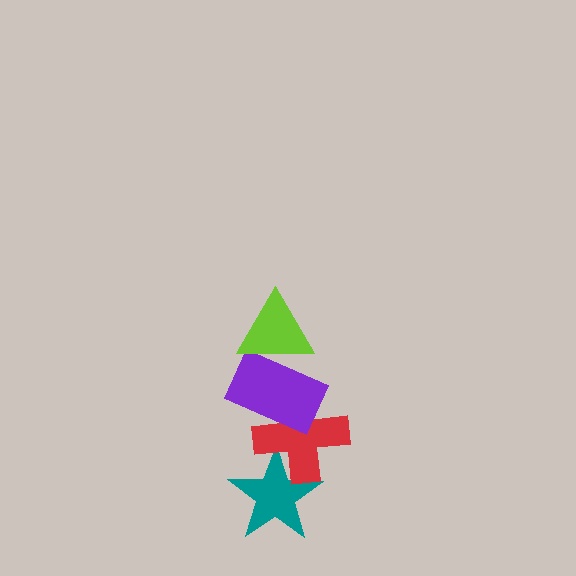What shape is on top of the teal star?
The red cross is on top of the teal star.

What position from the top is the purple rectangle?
The purple rectangle is 2nd from the top.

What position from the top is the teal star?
The teal star is 4th from the top.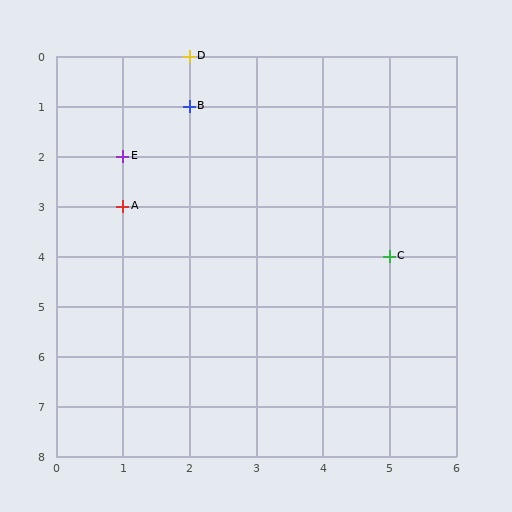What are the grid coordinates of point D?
Point D is at grid coordinates (2, 0).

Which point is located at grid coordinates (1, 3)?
Point A is at (1, 3).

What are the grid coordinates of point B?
Point B is at grid coordinates (2, 1).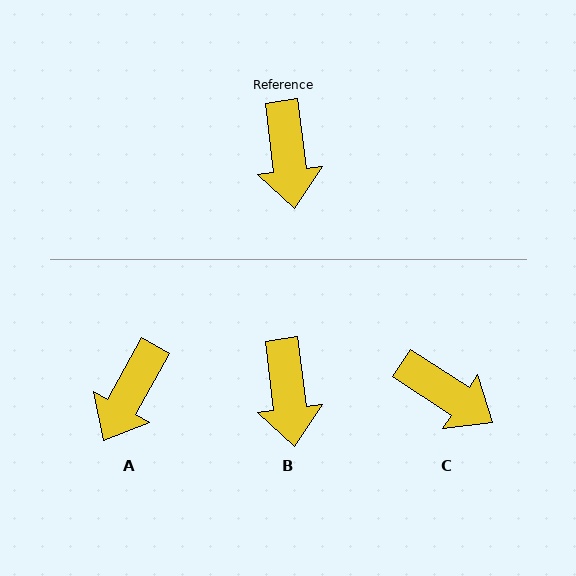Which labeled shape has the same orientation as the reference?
B.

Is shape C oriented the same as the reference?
No, it is off by about 50 degrees.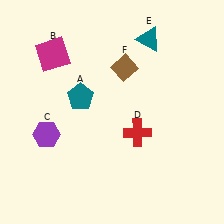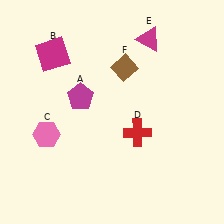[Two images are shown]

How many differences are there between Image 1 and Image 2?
There are 3 differences between the two images.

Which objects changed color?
A changed from teal to magenta. C changed from purple to pink. E changed from teal to magenta.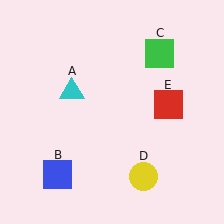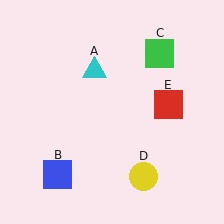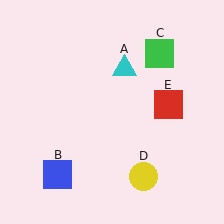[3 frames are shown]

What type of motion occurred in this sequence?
The cyan triangle (object A) rotated clockwise around the center of the scene.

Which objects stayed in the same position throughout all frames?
Blue square (object B) and green square (object C) and yellow circle (object D) and red square (object E) remained stationary.